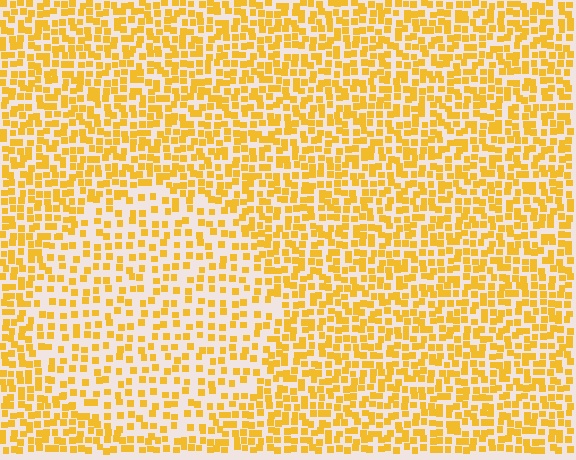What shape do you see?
I see a circle.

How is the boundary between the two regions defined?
The boundary is defined by a change in element density (approximately 1.8x ratio). All elements are the same color, size, and shape.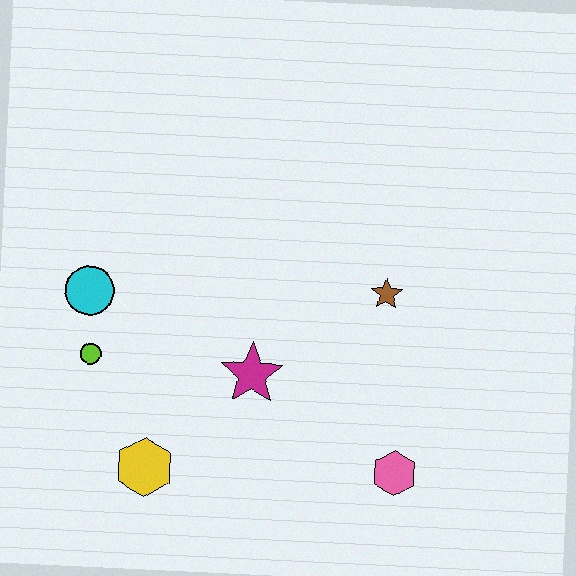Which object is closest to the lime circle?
The cyan circle is closest to the lime circle.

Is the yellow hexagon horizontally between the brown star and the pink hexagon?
No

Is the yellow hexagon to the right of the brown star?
No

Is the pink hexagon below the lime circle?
Yes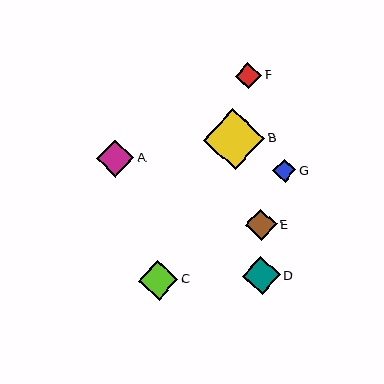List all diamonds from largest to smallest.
From largest to smallest: B, C, A, D, E, F, G.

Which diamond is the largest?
Diamond B is the largest with a size of approximately 61 pixels.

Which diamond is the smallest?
Diamond G is the smallest with a size of approximately 23 pixels.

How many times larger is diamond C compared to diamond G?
Diamond C is approximately 1.7 times the size of diamond G.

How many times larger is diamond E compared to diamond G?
Diamond E is approximately 1.4 times the size of diamond G.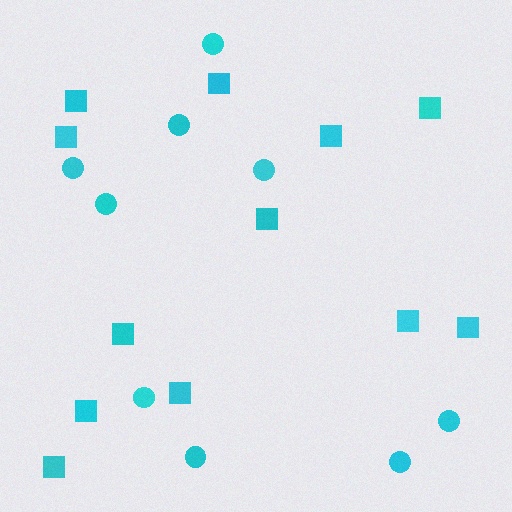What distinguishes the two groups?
There are 2 groups: one group of squares (12) and one group of circles (9).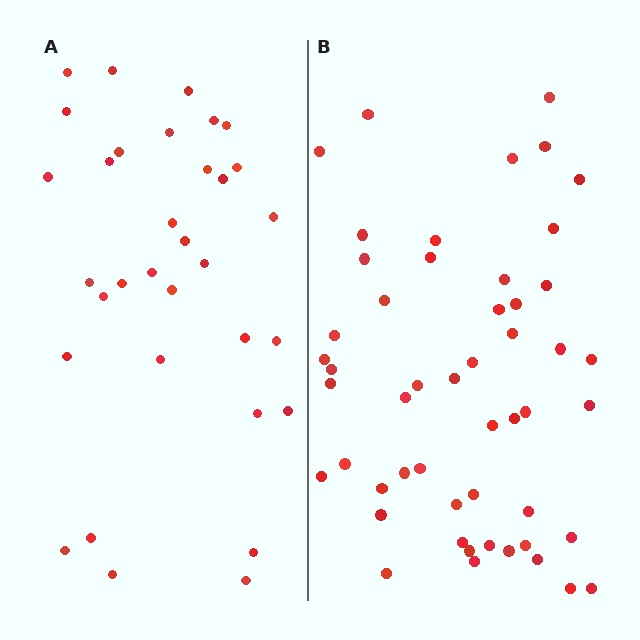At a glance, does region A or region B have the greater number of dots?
Region B (the right region) has more dots.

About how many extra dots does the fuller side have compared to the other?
Region B has approximately 20 more dots than region A.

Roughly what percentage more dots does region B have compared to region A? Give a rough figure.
About 55% more.